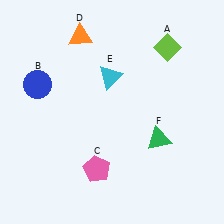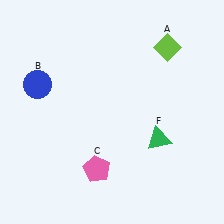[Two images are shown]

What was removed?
The cyan triangle (E), the orange triangle (D) were removed in Image 2.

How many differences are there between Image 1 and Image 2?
There are 2 differences between the two images.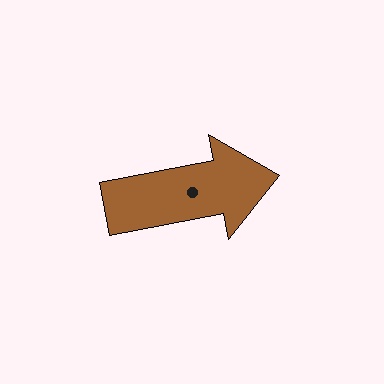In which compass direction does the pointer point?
East.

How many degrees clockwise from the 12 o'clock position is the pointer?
Approximately 79 degrees.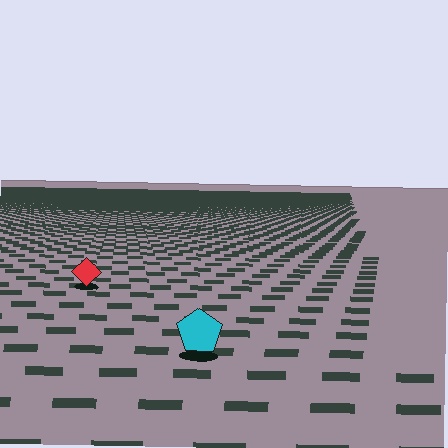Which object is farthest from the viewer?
The red diamond is farthest from the viewer. It appears smaller and the ground texture around it is denser.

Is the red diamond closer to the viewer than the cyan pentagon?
No. The cyan pentagon is closer — you can tell from the texture gradient: the ground texture is coarser near it.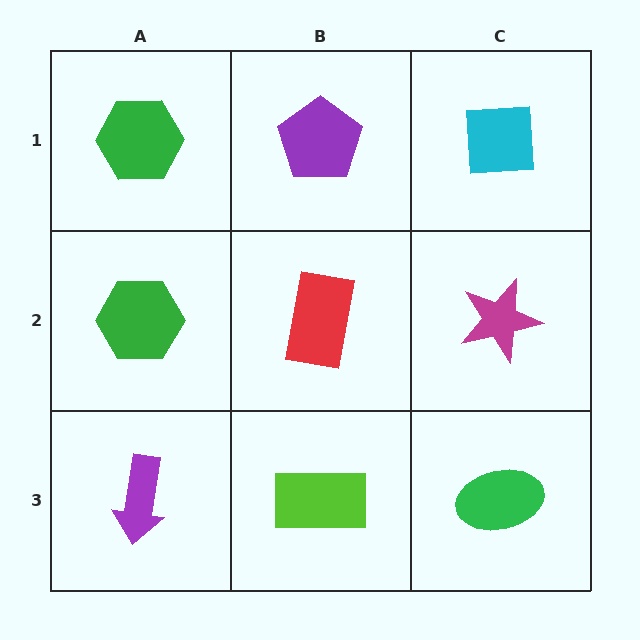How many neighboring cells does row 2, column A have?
3.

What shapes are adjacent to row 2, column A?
A green hexagon (row 1, column A), a purple arrow (row 3, column A), a red rectangle (row 2, column B).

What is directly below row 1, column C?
A magenta star.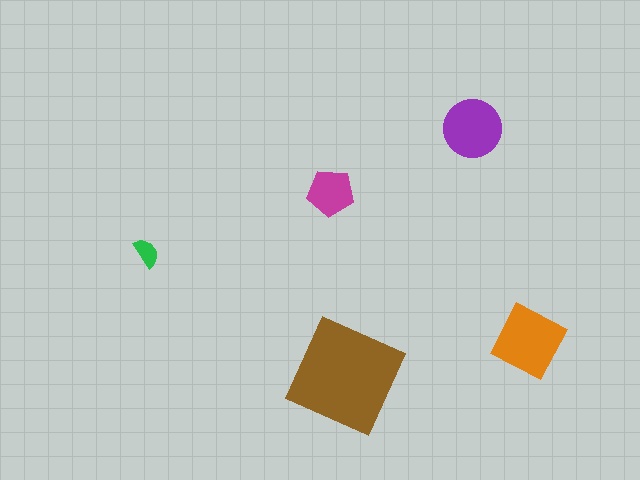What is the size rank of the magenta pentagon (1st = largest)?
4th.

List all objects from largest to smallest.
The brown square, the orange diamond, the purple circle, the magenta pentagon, the green semicircle.